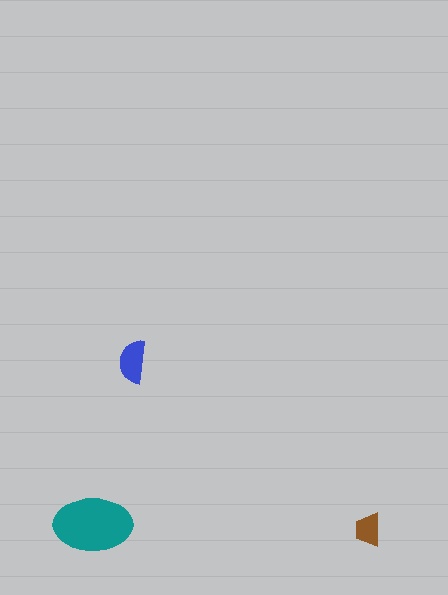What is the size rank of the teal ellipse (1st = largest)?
1st.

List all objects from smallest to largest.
The brown trapezoid, the blue semicircle, the teal ellipse.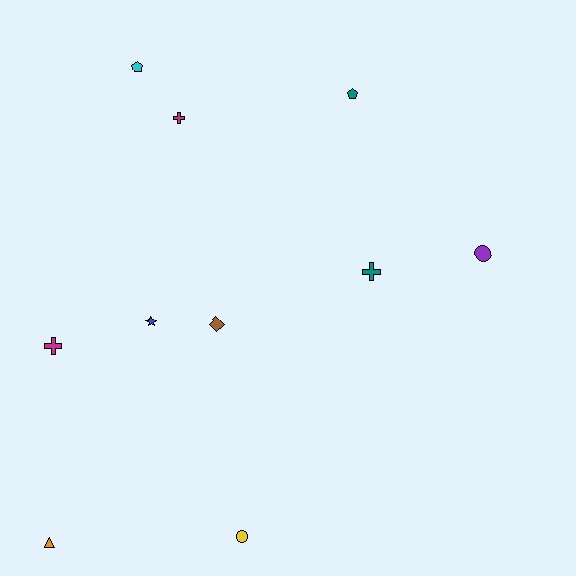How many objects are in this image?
There are 10 objects.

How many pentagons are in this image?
There are 2 pentagons.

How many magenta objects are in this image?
There are 2 magenta objects.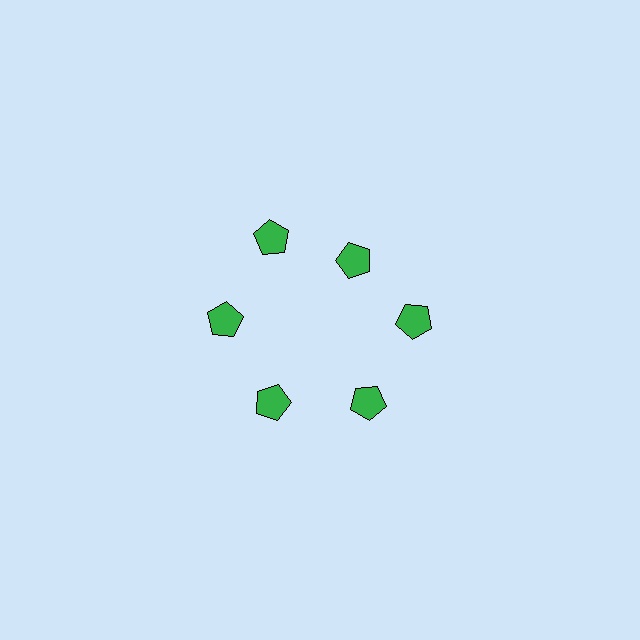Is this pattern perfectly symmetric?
No. The 6 green pentagons are arranged in a ring, but one element near the 1 o'clock position is pulled inward toward the center, breaking the 6-fold rotational symmetry.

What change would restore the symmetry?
The symmetry would be restored by moving it outward, back onto the ring so that all 6 pentagons sit at equal angles and equal distance from the center.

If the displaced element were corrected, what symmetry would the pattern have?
It would have 6-fold rotational symmetry — the pattern would map onto itself every 60 degrees.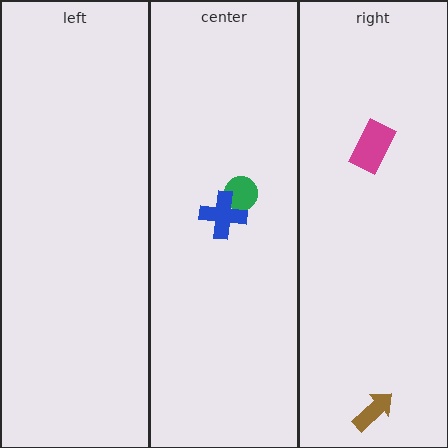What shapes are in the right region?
The magenta rectangle, the brown arrow.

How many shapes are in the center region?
2.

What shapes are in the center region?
The green circle, the blue cross.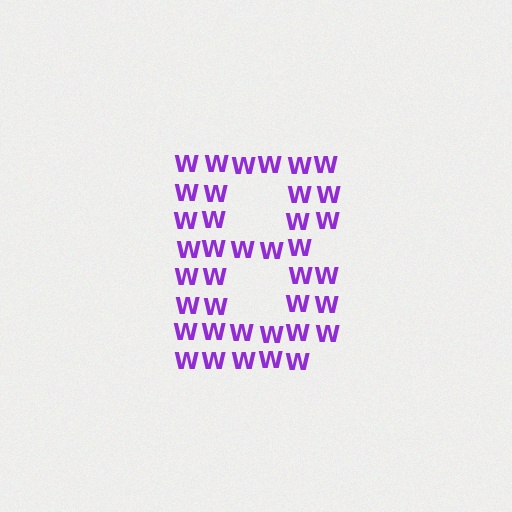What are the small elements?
The small elements are letter W's.